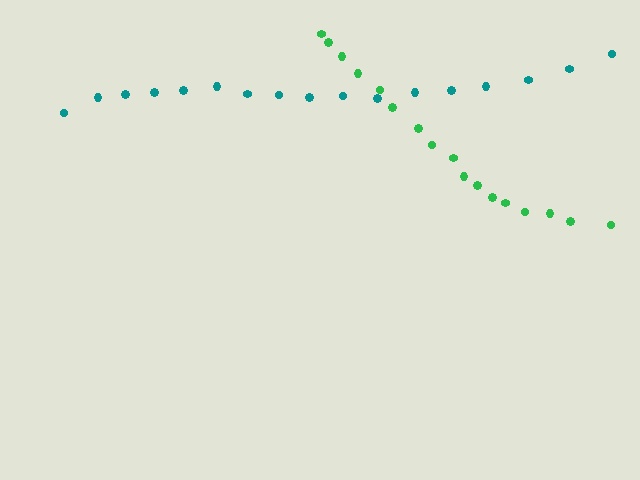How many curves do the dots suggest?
There are 2 distinct paths.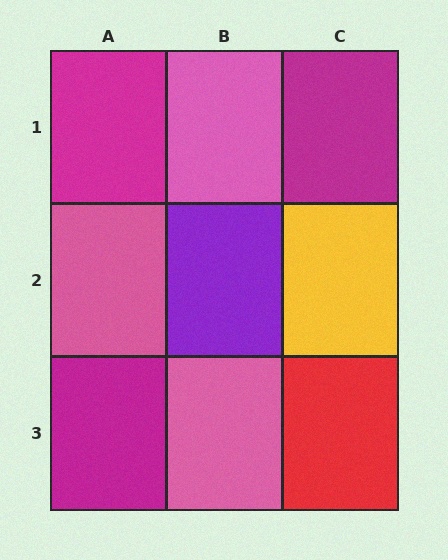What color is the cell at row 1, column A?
Magenta.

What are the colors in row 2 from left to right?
Pink, purple, yellow.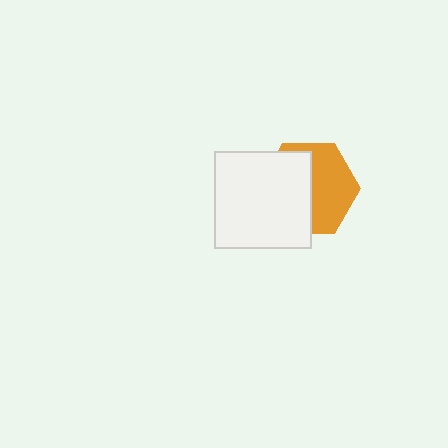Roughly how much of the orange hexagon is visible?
About half of it is visible (roughly 50%).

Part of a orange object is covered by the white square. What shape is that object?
It is a hexagon.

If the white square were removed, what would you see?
You would see the complete orange hexagon.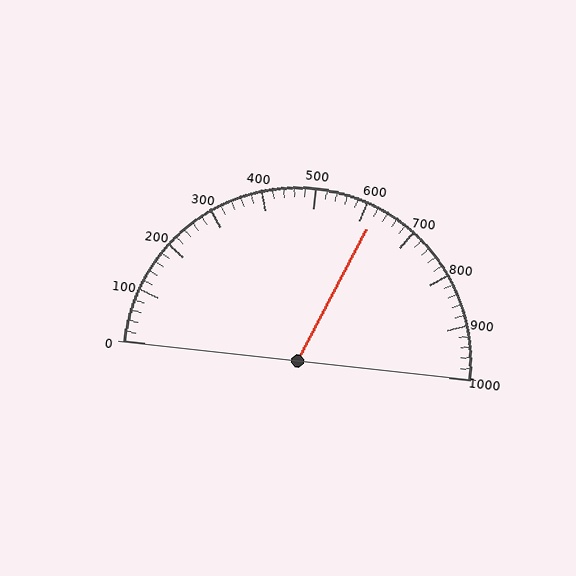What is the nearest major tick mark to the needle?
The nearest major tick mark is 600.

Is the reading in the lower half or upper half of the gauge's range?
The reading is in the upper half of the range (0 to 1000).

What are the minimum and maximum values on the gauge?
The gauge ranges from 0 to 1000.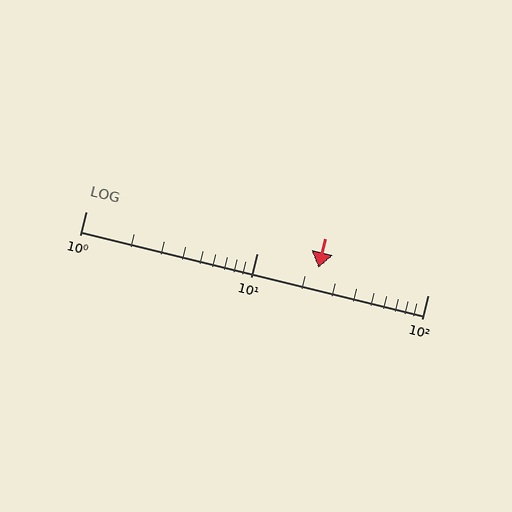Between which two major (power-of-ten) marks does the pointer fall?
The pointer is between 10 and 100.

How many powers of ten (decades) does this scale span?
The scale spans 2 decades, from 1 to 100.